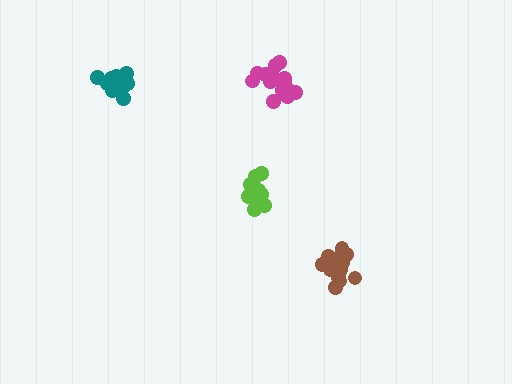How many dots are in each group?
Group 1: 14 dots, Group 2: 14 dots, Group 3: 12 dots, Group 4: 9 dots (49 total).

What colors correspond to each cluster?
The clusters are colored: magenta, brown, teal, lime.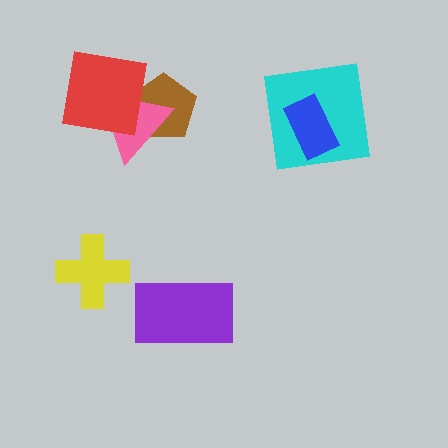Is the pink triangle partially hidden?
Yes, it is partially covered by another shape.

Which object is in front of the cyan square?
The blue rectangle is in front of the cyan square.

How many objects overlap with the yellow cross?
0 objects overlap with the yellow cross.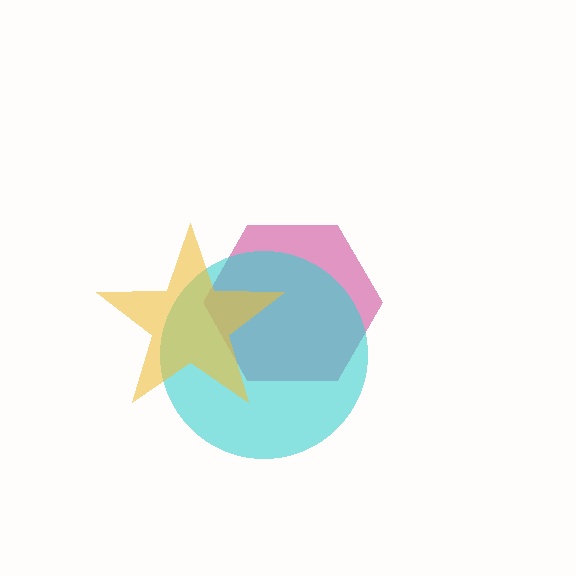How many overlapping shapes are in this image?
There are 3 overlapping shapes in the image.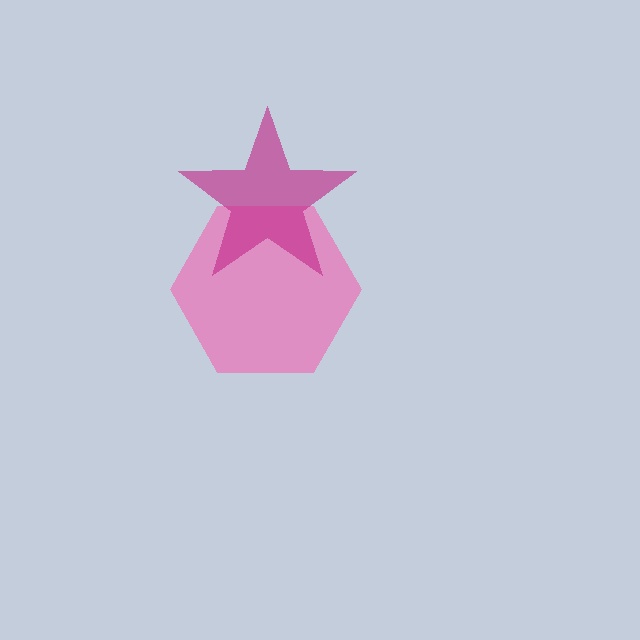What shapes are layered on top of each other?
The layered shapes are: a pink hexagon, a magenta star.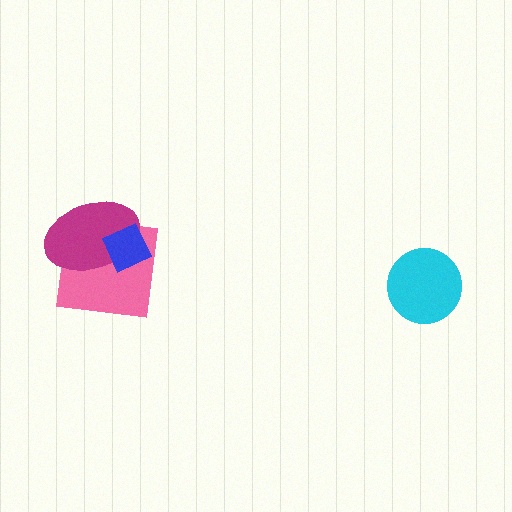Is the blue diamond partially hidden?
No, no other shape covers it.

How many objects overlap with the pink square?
2 objects overlap with the pink square.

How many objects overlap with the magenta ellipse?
2 objects overlap with the magenta ellipse.